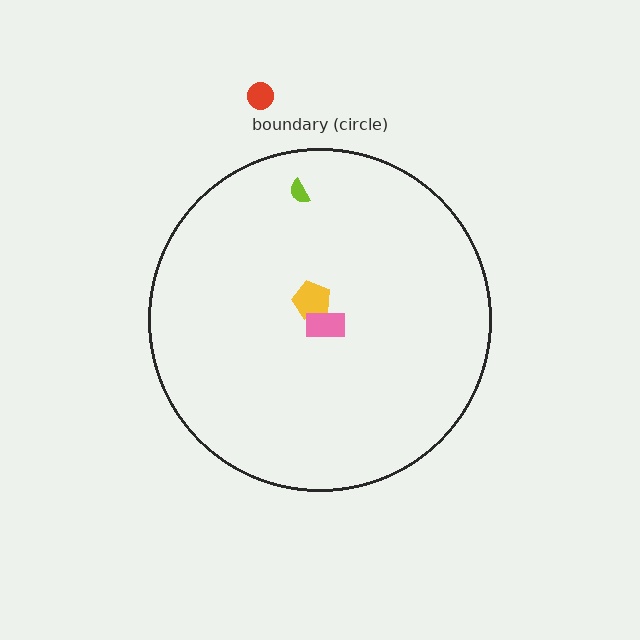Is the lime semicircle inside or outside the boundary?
Inside.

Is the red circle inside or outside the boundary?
Outside.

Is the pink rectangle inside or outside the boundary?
Inside.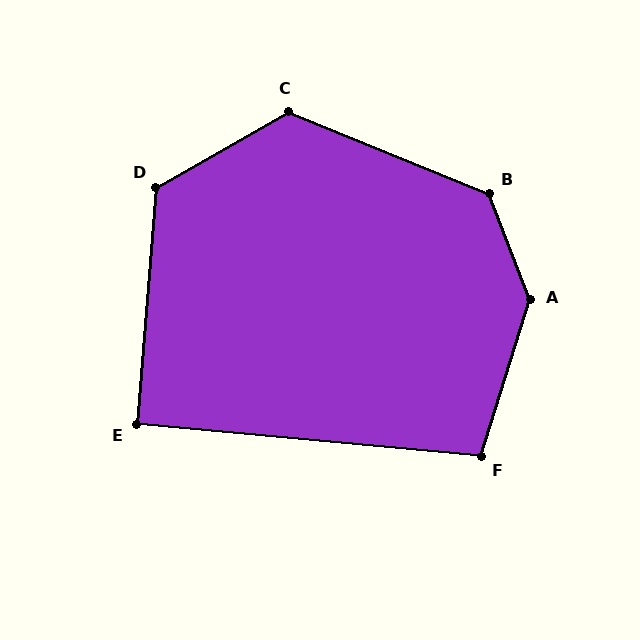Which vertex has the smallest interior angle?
E, at approximately 91 degrees.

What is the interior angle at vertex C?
Approximately 128 degrees (obtuse).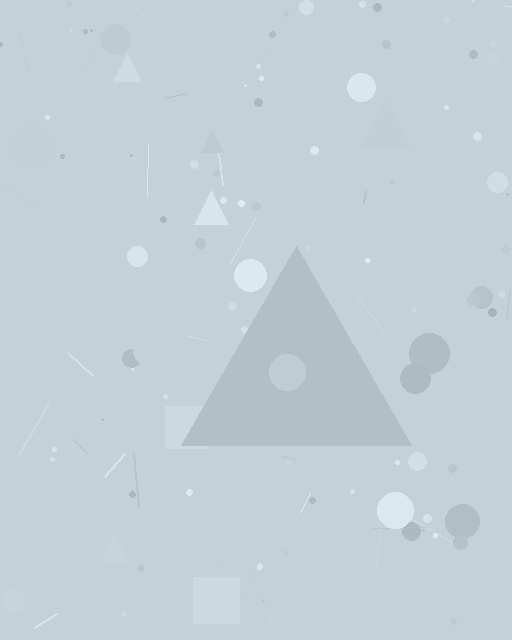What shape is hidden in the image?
A triangle is hidden in the image.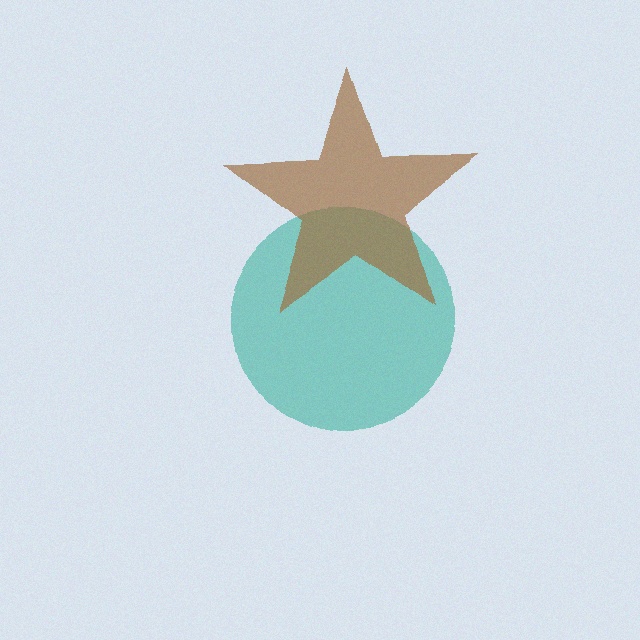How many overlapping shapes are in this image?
There are 2 overlapping shapes in the image.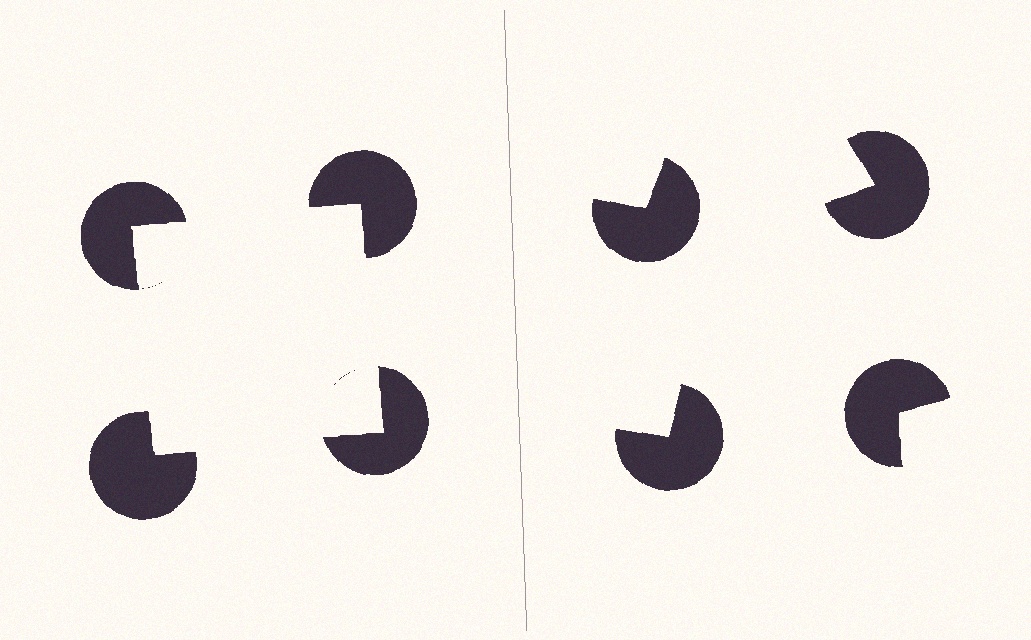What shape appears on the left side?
An illusory square.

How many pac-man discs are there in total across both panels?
8 — 4 on each side.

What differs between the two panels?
The pac-man discs are positioned identically on both sides; only the wedge orientations differ. On the left they align to a square; on the right they are misaligned.